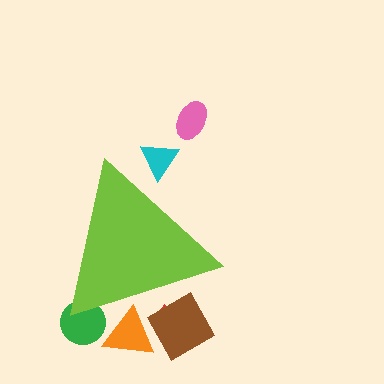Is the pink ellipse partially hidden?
No, the pink ellipse is fully visible.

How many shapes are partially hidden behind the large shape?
5 shapes are partially hidden.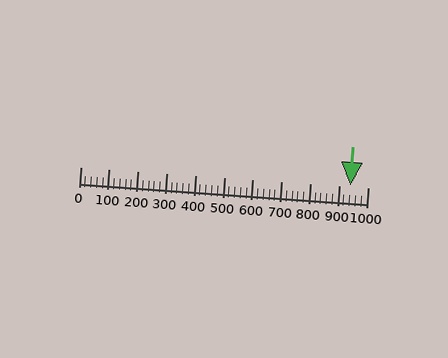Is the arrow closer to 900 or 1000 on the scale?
The arrow is closer to 900.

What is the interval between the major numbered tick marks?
The major tick marks are spaced 100 units apart.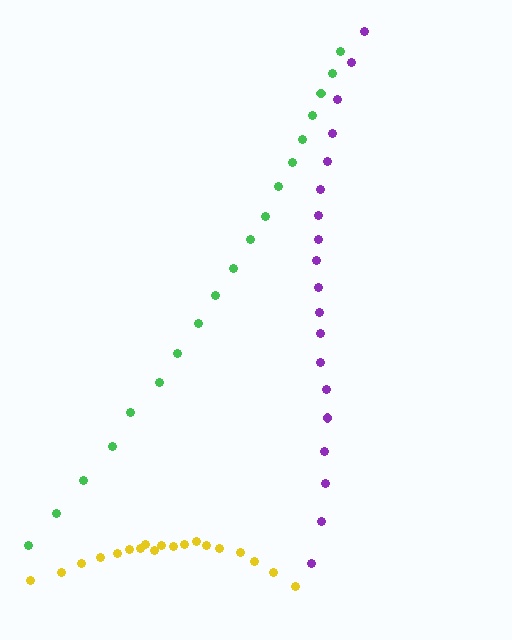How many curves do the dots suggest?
There are 3 distinct paths.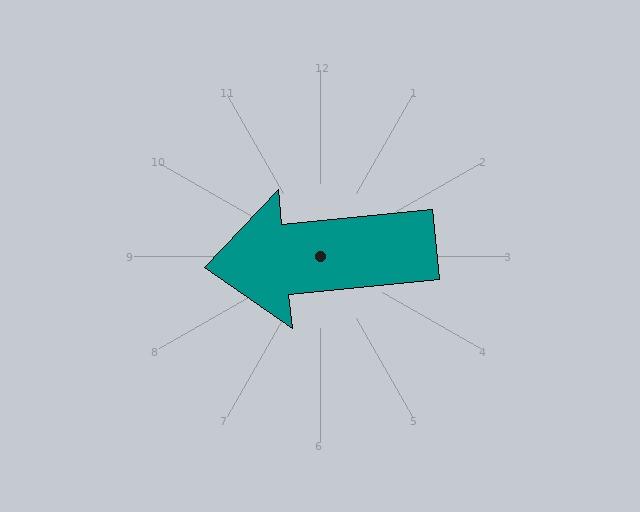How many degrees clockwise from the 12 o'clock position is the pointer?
Approximately 264 degrees.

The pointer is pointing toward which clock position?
Roughly 9 o'clock.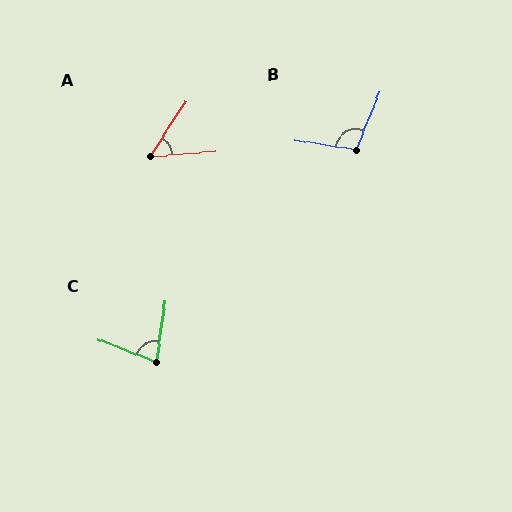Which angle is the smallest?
A, at approximately 52 degrees.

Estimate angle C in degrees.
Approximately 77 degrees.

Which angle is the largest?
B, at approximately 103 degrees.